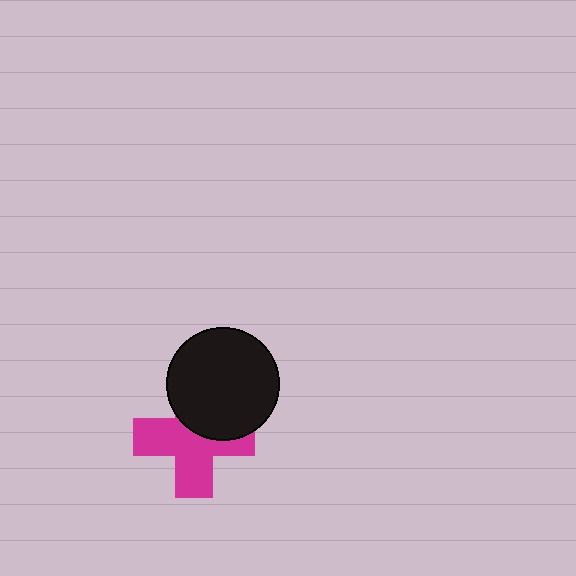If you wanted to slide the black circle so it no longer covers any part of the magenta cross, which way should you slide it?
Slide it up — that is the most direct way to separate the two shapes.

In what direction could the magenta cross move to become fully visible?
The magenta cross could move down. That would shift it out from behind the black circle entirely.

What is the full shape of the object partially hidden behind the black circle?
The partially hidden object is a magenta cross.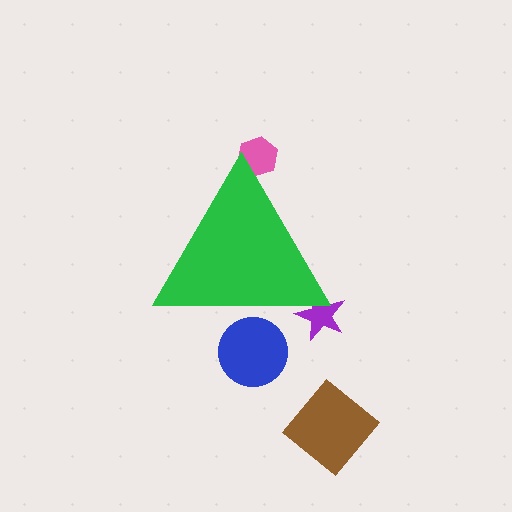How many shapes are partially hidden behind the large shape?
3 shapes are partially hidden.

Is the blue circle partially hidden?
Yes, the blue circle is partially hidden behind the green triangle.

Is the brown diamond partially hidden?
No, the brown diamond is fully visible.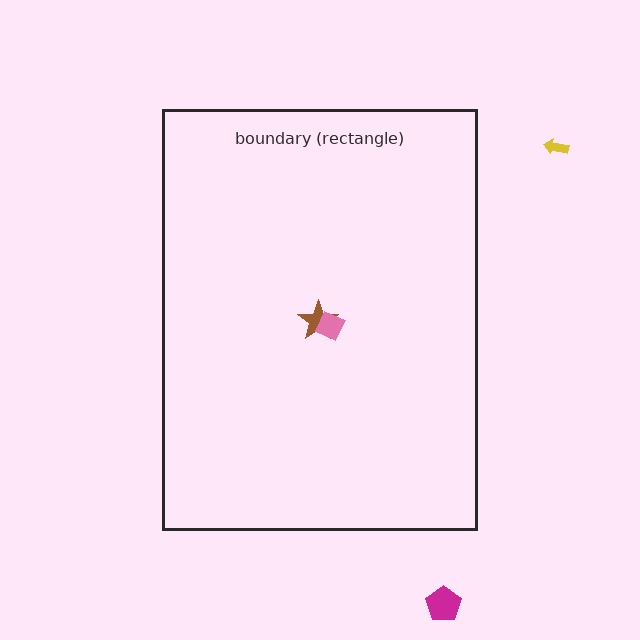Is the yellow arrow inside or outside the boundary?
Outside.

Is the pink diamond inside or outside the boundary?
Inside.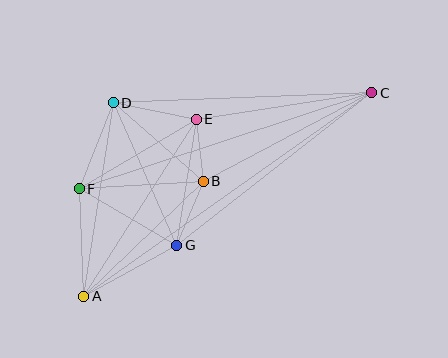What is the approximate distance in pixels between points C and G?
The distance between C and G is approximately 248 pixels.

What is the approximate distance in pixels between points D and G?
The distance between D and G is approximately 156 pixels.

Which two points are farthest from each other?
Points A and C are farthest from each other.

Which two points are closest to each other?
Points B and E are closest to each other.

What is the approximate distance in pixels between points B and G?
The distance between B and G is approximately 69 pixels.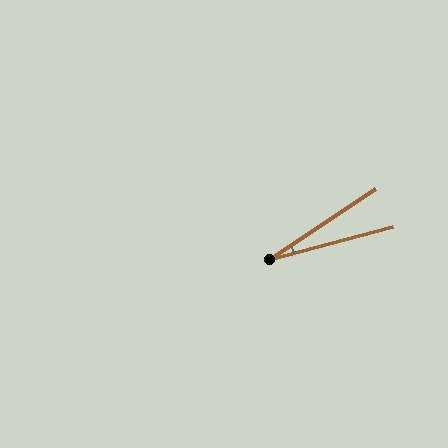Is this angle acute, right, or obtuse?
It is acute.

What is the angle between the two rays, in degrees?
Approximately 19 degrees.